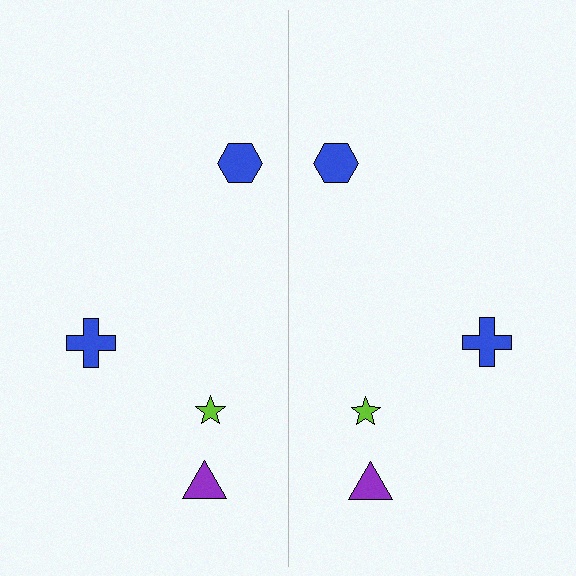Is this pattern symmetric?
Yes, this pattern has bilateral (reflection) symmetry.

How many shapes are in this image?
There are 8 shapes in this image.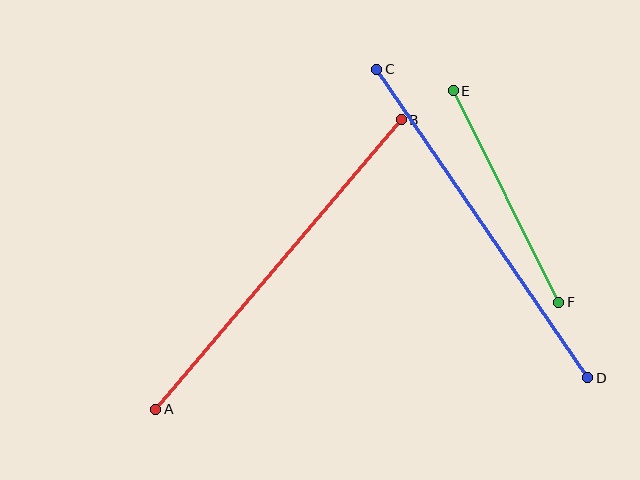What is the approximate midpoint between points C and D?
The midpoint is at approximately (482, 223) pixels.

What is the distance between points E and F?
The distance is approximately 236 pixels.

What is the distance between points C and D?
The distance is approximately 374 pixels.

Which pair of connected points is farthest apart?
Points A and B are farthest apart.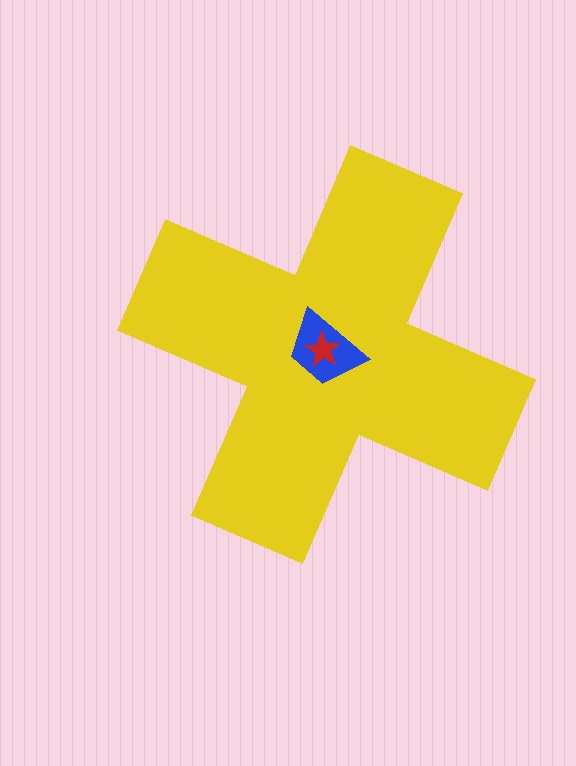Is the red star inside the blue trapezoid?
Yes.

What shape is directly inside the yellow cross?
The blue trapezoid.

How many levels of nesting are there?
3.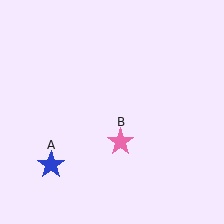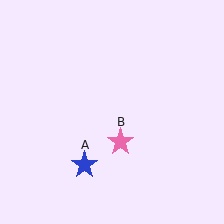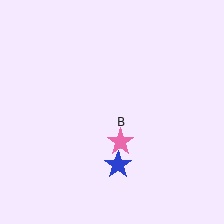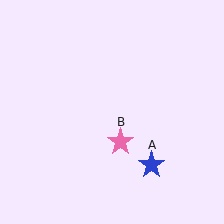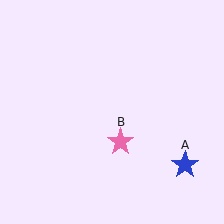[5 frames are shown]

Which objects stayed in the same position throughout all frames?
Pink star (object B) remained stationary.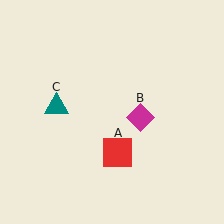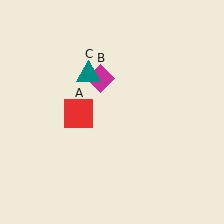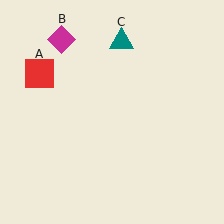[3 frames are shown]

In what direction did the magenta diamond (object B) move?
The magenta diamond (object B) moved up and to the left.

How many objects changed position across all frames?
3 objects changed position: red square (object A), magenta diamond (object B), teal triangle (object C).